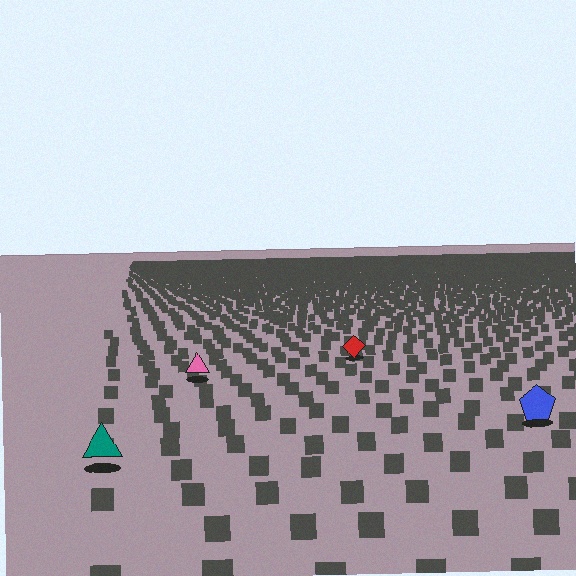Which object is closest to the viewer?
The teal triangle is closest. The texture marks near it are larger and more spread out.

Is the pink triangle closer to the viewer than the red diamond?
Yes. The pink triangle is closer — you can tell from the texture gradient: the ground texture is coarser near it.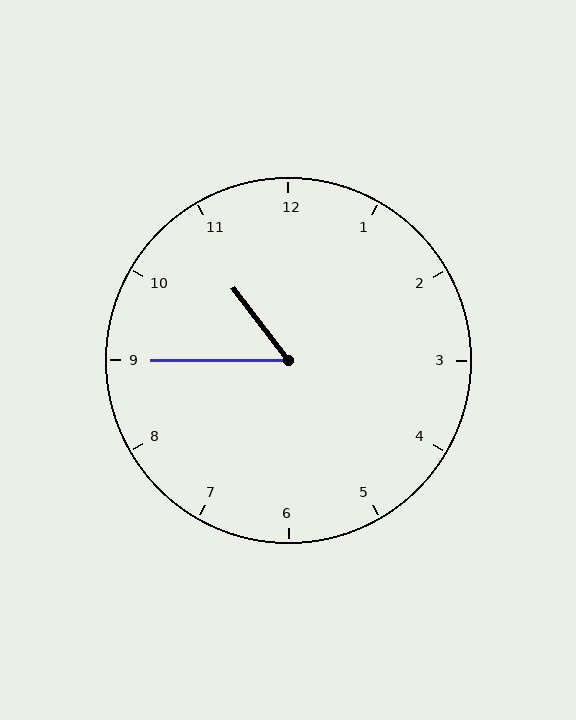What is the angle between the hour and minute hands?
Approximately 52 degrees.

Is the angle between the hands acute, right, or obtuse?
It is acute.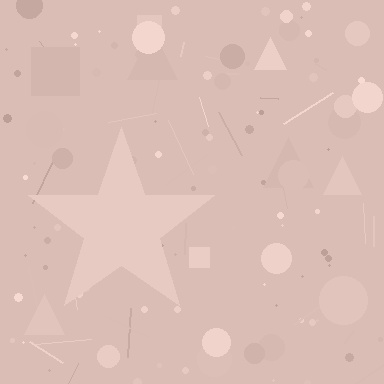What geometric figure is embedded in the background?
A star is embedded in the background.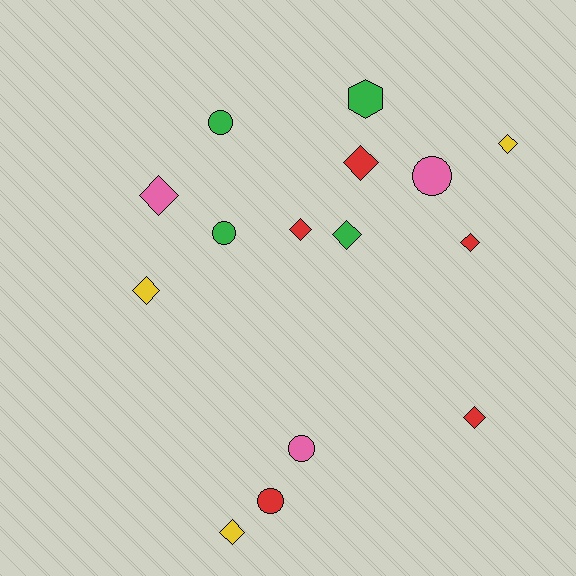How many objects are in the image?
There are 15 objects.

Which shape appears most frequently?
Diamond, with 9 objects.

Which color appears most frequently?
Red, with 5 objects.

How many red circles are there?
There is 1 red circle.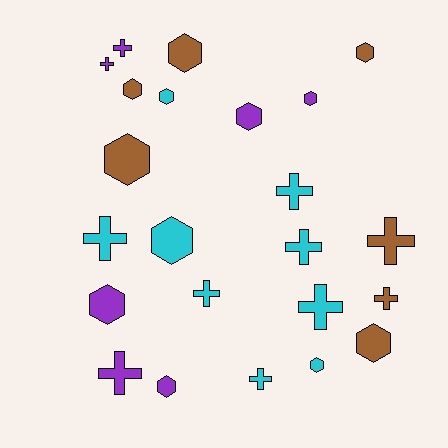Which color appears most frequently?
Cyan, with 9 objects.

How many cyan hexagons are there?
There are 3 cyan hexagons.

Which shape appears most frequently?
Hexagon, with 12 objects.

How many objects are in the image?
There are 23 objects.